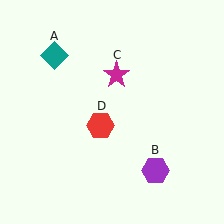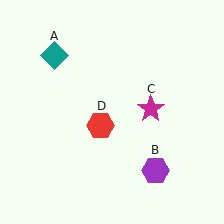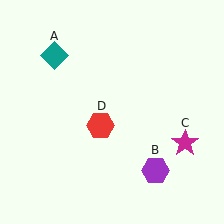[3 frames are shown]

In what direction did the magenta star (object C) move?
The magenta star (object C) moved down and to the right.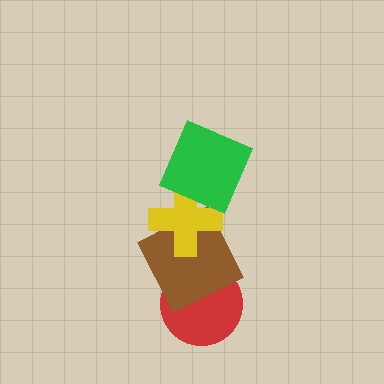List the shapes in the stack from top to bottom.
From top to bottom: the green square, the yellow cross, the brown square, the red circle.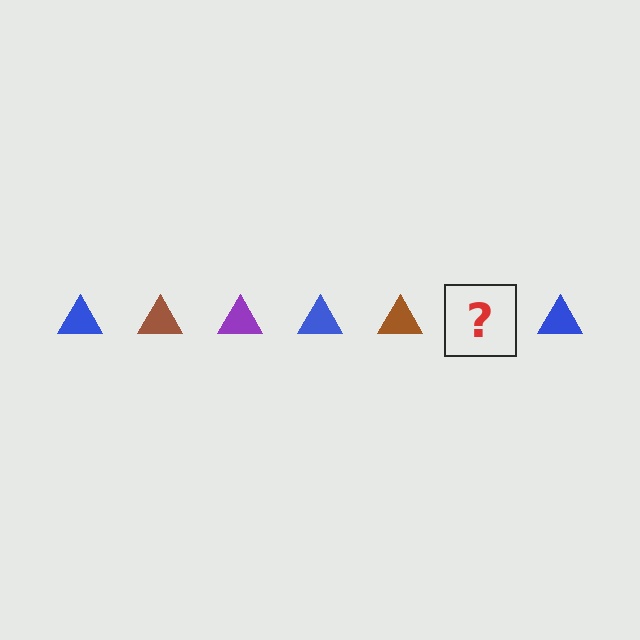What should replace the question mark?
The question mark should be replaced with a purple triangle.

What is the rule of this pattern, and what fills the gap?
The rule is that the pattern cycles through blue, brown, purple triangles. The gap should be filled with a purple triangle.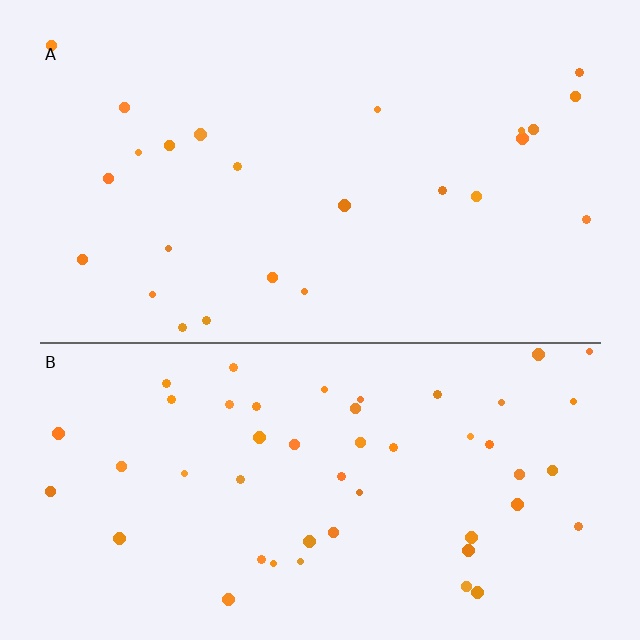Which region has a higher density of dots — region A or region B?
B (the bottom).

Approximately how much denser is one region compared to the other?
Approximately 2.0× — region B over region A.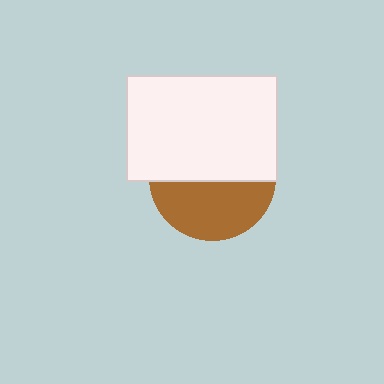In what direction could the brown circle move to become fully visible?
The brown circle could move down. That would shift it out from behind the white rectangle entirely.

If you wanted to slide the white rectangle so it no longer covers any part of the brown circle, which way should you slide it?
Slide it up — that is the most direct way to separate the two shapes.